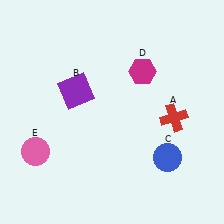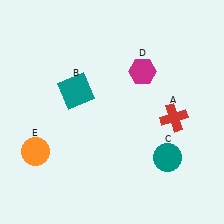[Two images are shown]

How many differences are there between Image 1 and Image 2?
There are 3 differences between the two images.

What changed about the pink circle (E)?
In Image 1, E is pink. In Image 2, it changed to orange.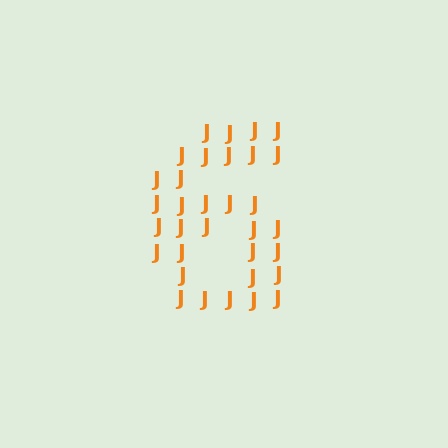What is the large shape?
The large shape is the digit 6.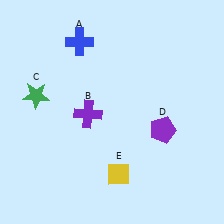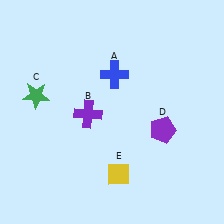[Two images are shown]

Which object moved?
The blue cross (A) moved right.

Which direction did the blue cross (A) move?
The blue cross (A) moved right.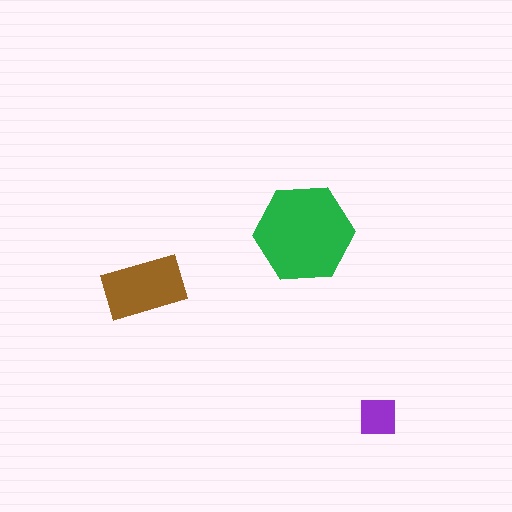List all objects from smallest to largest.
The purple square, the brown rectangle, the green hexagon.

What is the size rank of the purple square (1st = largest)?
3rd.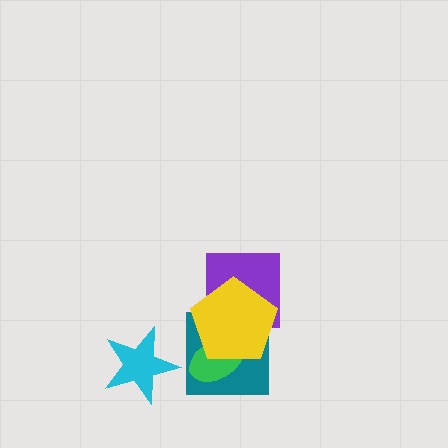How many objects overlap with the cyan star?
0 objects overlap with the cyan star.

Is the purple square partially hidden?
Yes, it is partially covered by another shape.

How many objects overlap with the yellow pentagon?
3 objects overlap with the yellow pentagon.